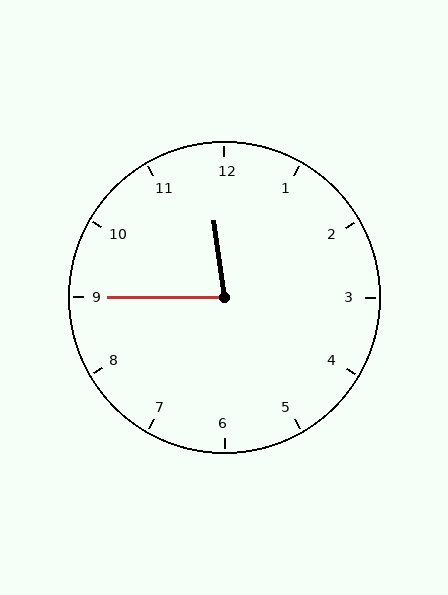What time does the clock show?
11:45.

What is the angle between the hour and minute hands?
Approximately 82 degrees.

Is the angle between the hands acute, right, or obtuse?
It is acute.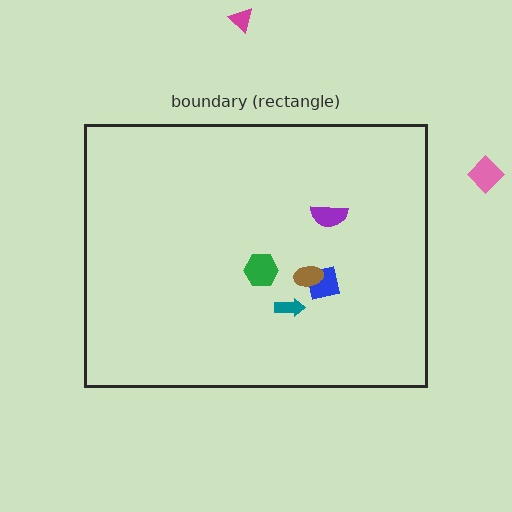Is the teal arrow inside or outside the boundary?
Inside.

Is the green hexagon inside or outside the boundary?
Inside.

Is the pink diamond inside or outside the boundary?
Outside.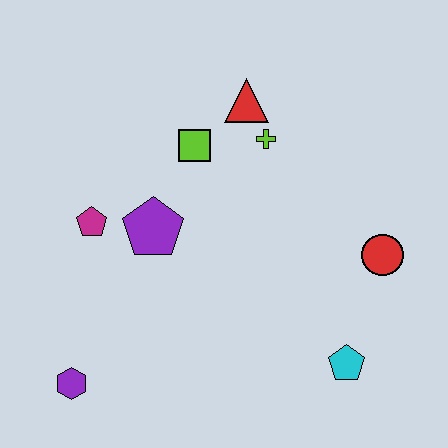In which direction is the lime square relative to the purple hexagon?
The lime square is above the purple hexagon.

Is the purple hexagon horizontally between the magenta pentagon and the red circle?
No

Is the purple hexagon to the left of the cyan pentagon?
Yes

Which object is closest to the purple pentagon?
The magenta pentagon is closest to the purple pentagon.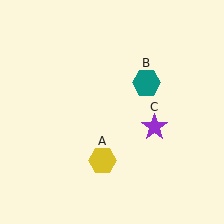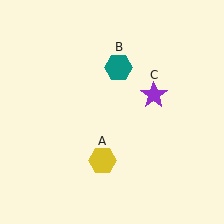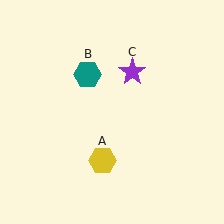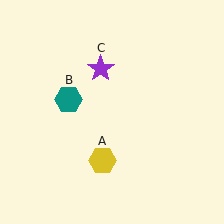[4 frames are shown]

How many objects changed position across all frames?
2 objects changed position: teal hexagon (object B), purple star (object C).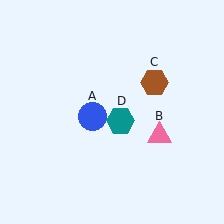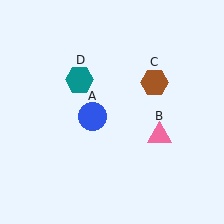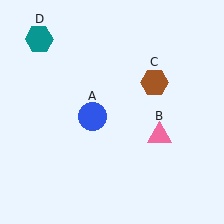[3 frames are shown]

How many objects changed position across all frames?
1 object changed position: teal hexagon (object D).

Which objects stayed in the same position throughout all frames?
Blue circle (object A) and pink triangle (object B) and brown hexagon (object C) remained stationary.